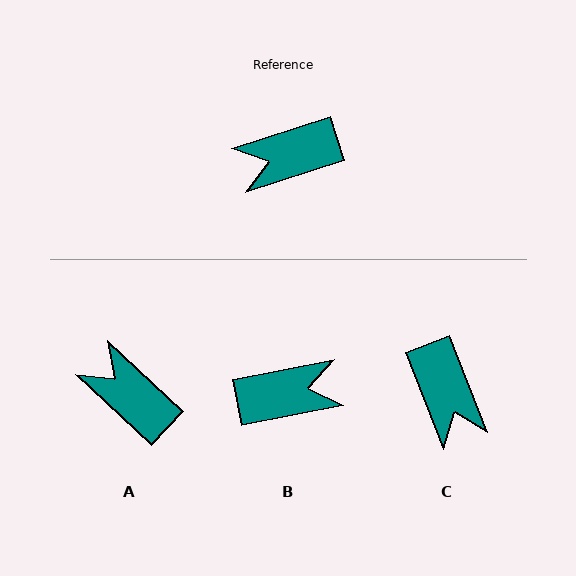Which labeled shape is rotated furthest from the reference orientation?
B, about 173 degrees away.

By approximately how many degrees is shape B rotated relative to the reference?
Approximately 173 degrees counter-clockwise.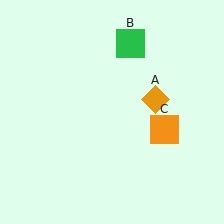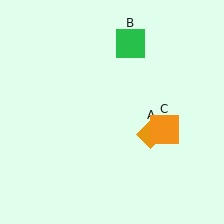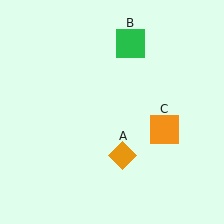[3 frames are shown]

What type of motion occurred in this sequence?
The orange diamond (object A) rotated clockwise around the center of the scene.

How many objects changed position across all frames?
1 object changed position: orange diamond (object A).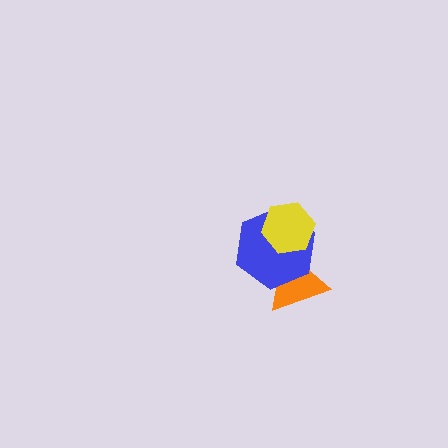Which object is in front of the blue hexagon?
The yellow hexagon is in front of the blue hexagon.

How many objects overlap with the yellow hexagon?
2 objects overlap with the yellow hexagon.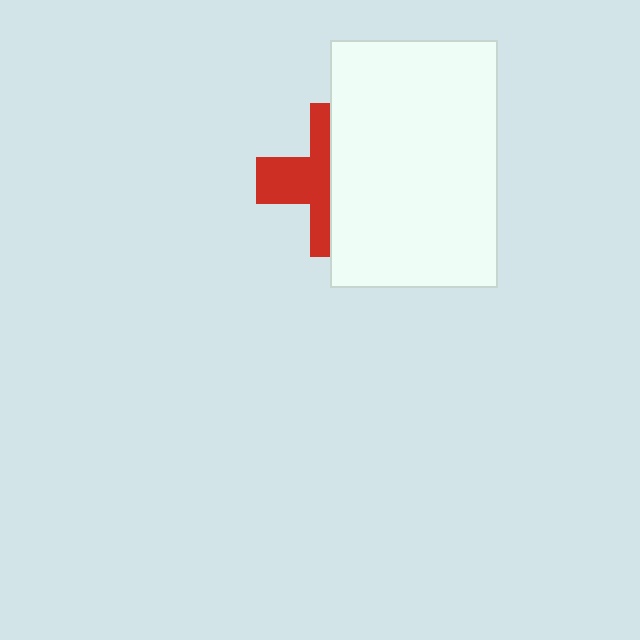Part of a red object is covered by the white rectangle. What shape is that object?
It is a cross.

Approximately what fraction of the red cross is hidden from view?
Roughly 55% of the red cross is hidden behind the white rectangle.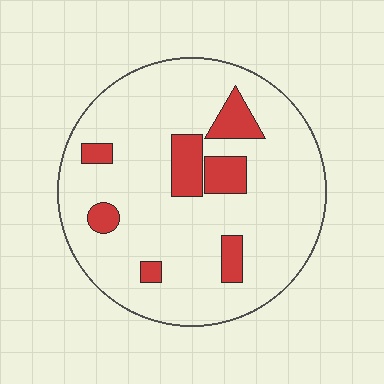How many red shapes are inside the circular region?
7.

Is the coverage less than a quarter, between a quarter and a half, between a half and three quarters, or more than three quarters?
Less than a quarter.